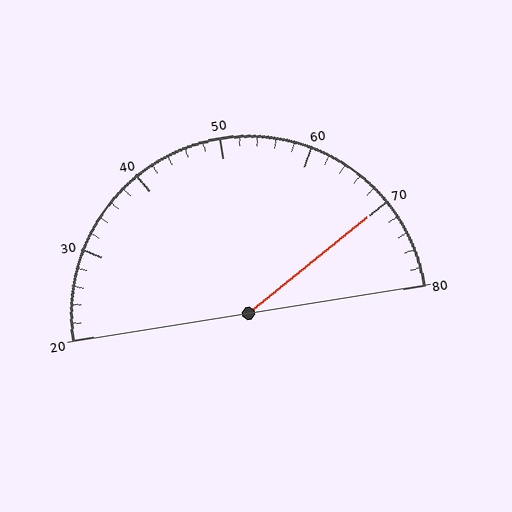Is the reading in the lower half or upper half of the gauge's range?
The reading is in the upper half of the range (20 to 80).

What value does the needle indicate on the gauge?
The needle indicates approximately 70.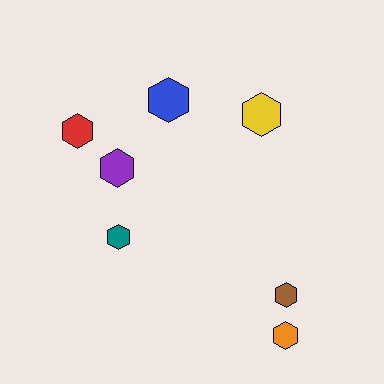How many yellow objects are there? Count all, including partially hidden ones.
There is 1 yellow object.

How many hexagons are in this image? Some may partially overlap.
There are 7 hexagons.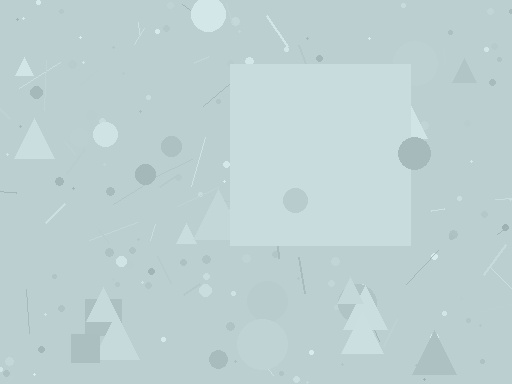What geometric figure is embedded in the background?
A square is embedded in the background.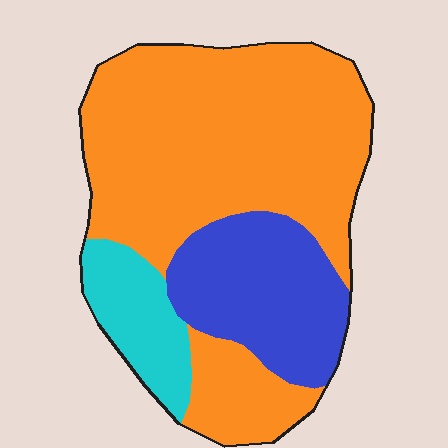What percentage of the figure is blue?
Blue covers 23% of the figure.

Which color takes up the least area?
Cyan, at roughly 10%.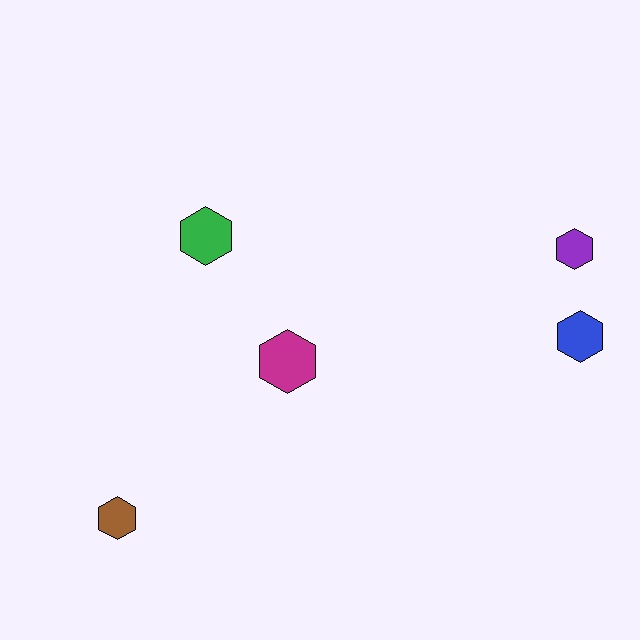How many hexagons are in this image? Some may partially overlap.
There are 5 hexagons.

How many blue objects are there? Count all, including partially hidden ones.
There is 1 blue object.